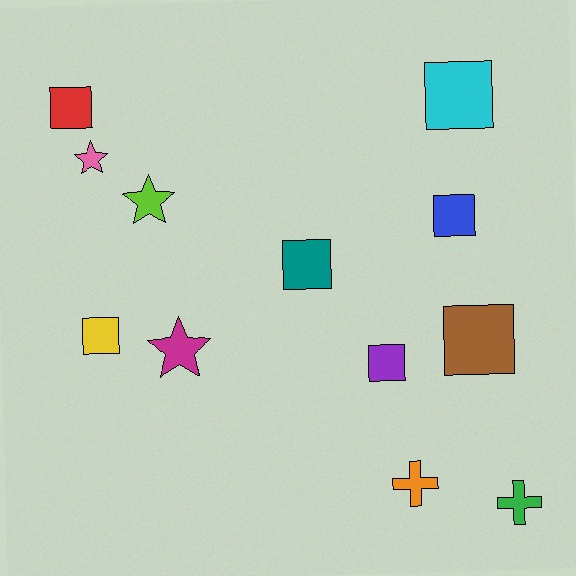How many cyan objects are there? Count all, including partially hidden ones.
There is 1 cyan object.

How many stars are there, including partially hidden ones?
There are 3 stars.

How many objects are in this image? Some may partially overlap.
There are 12 objects.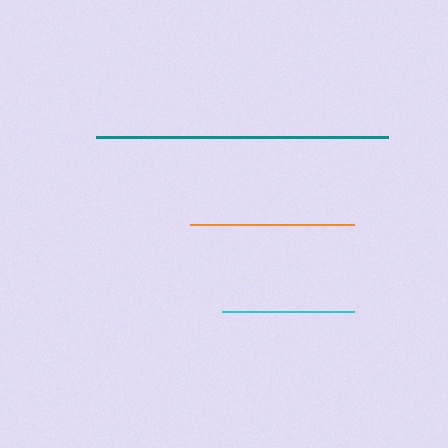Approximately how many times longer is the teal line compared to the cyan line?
The teal line is approximately 2.2 times the length of the cyan line.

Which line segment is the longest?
The teal line is the longest at approximately 292 pixels.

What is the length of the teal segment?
The teal segment is approximately 292 pixels long.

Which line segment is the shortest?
The cyan line is the shortest at approximately 132 pixels.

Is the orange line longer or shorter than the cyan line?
The orange line is longer than the cyan line.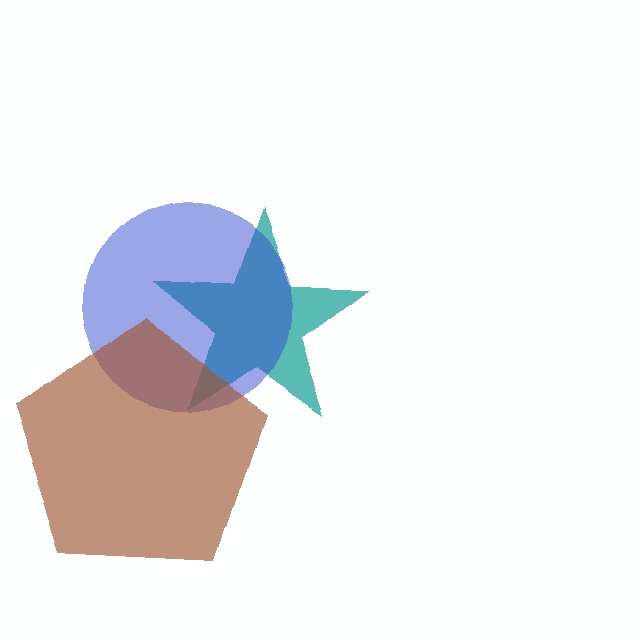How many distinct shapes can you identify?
There are 3 distinct shapes: a teal star, a blue circle, a brown pentagon.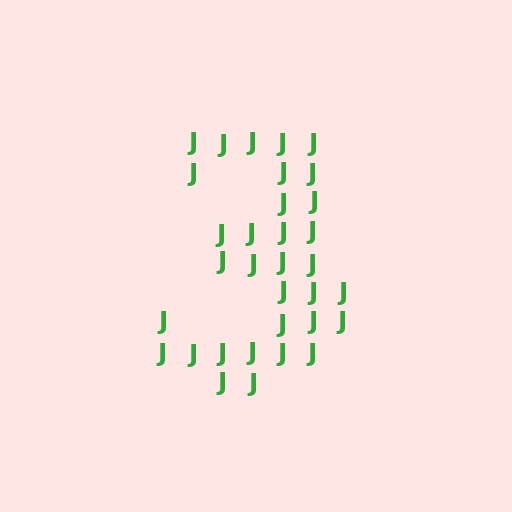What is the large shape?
The large shape is the digit 3.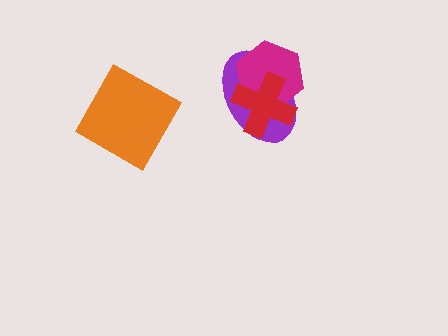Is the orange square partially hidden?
No, no other shape covers it.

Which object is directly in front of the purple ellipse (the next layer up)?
The magenta hexagon is directly in front of the purple ellipse.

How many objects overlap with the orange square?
0 objects overlap with the orange square.